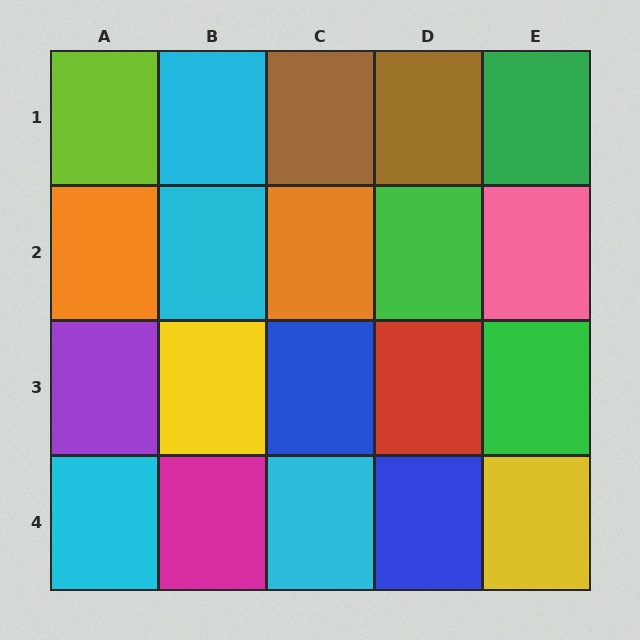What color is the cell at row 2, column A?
Orange.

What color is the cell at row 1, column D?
Brown.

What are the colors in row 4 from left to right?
Cyan, magenta, cyan, blue, yellow.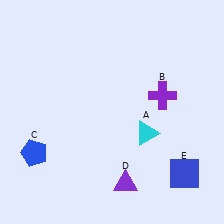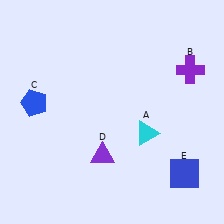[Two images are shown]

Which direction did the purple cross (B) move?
The purple cross (B) moved right.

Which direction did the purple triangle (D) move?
The purple triangle (D) moved up.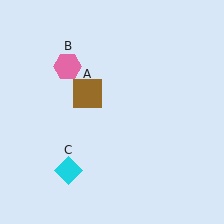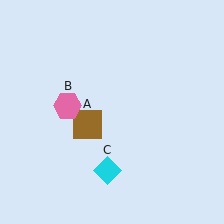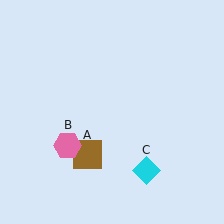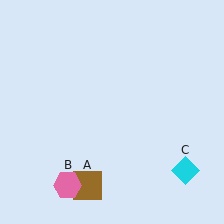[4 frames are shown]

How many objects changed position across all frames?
3 objects changed position: brown square (object A), pink hexagon (object B), cyan diamond (object C).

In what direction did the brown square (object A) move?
The brown square (object A) moved down.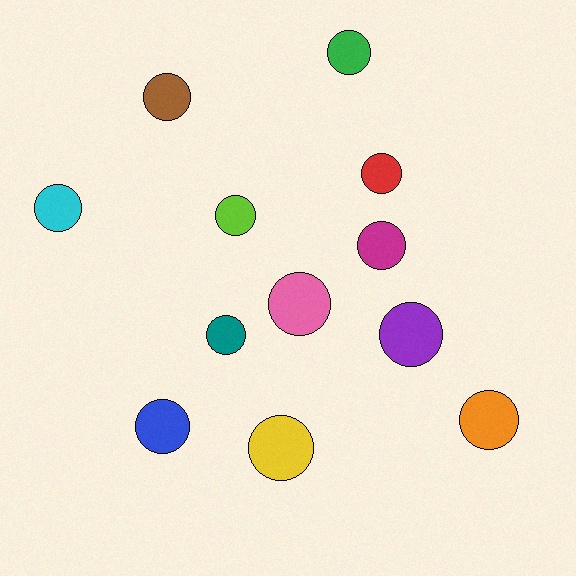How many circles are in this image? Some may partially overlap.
There are 12 circles.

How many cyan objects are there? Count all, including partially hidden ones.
There is 1 cyan object.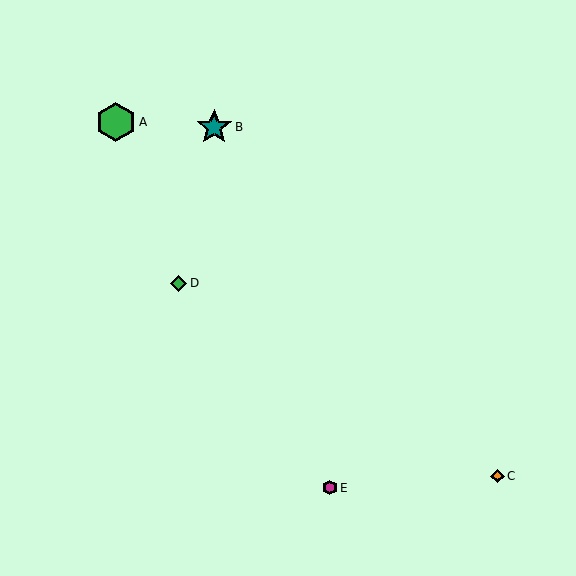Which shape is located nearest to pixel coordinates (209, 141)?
The teal star (labeled B) at (214, 127) is nearest to that location.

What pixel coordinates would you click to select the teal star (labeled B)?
Click at (214, 127) to select the teal star B.